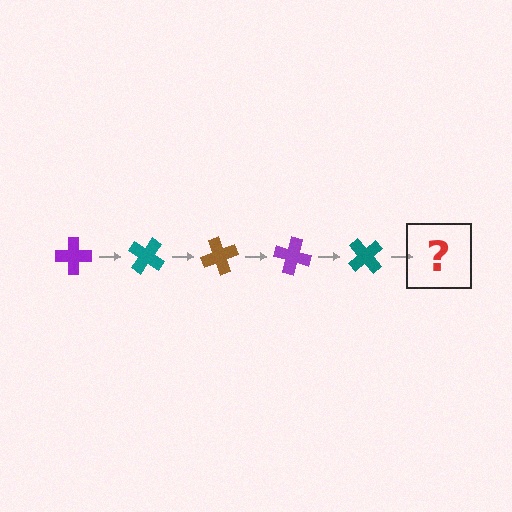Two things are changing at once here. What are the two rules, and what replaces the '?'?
The two rules are that it rotates 35 degrees each step and the color cycles through purple, teal, and brown. The '?' should be a brown cross, rotated 175 degrees from the start.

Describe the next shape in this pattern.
It should be a brown cross, rotated 175 degrees from the start.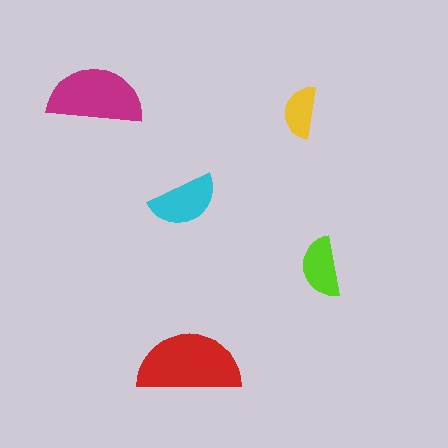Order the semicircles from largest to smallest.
the red one, the magenta one, the cyan one, the lime one, the yellow one.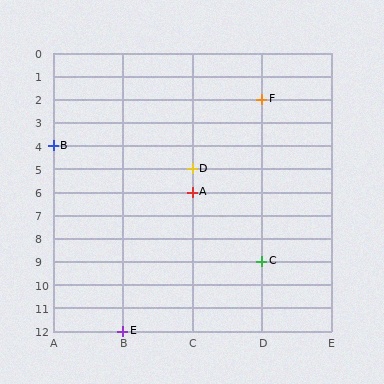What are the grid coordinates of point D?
Point D is at grid coordinates (C, 5).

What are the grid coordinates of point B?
Point B is at grid coordinates (A, 4).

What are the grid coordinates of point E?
Point E is at grid coordinates (B, 12).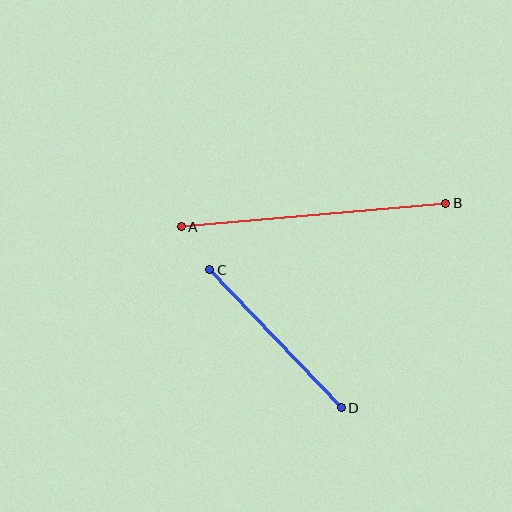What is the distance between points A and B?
The distance is approximately 265 pixels.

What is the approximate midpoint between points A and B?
The midpoint is at approximately (313, 215) pixels.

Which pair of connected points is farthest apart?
Points A and B are farthest apart.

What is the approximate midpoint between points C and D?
The midpoint is at approximately (276, 339) pixels.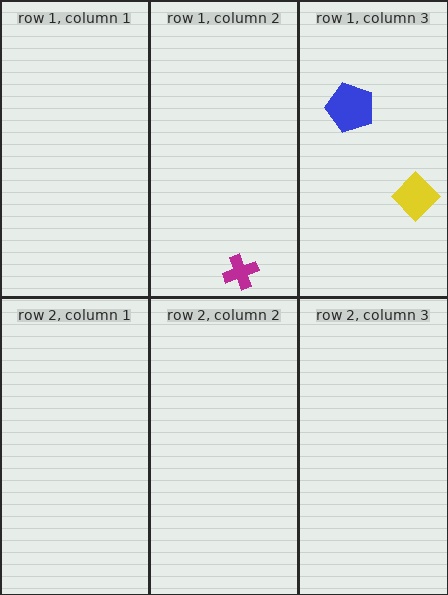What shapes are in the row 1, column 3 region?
The blue pentagon, the yellow diamond.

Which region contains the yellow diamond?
The row 1, column 3 region.